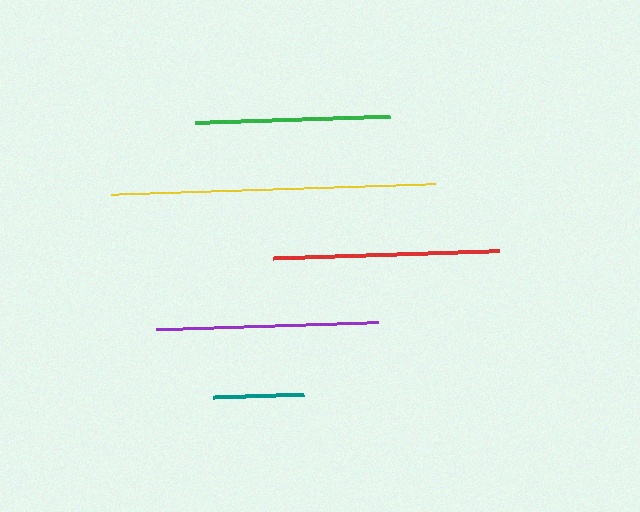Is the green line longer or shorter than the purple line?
The purple line is longer than the green line.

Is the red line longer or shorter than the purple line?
The red line is longer than the purple line.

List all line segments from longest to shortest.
From longest to shortest: yellow, red, purple, green, teal.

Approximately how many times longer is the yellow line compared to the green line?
The yellow line is approximately 1.7 times the length of the green line.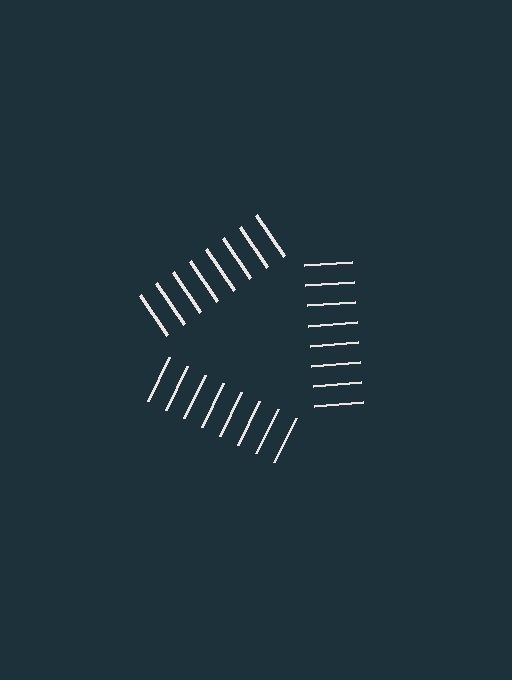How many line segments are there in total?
24 — 8 along each of the 3 edges.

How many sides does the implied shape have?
3 sides — the line-ends trace a triangle.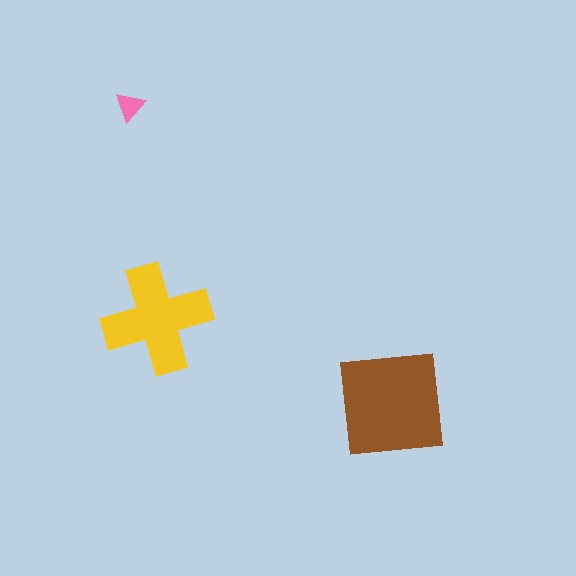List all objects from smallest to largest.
The pink triangle, the yellow cross, the brown square.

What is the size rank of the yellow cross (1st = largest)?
2nd.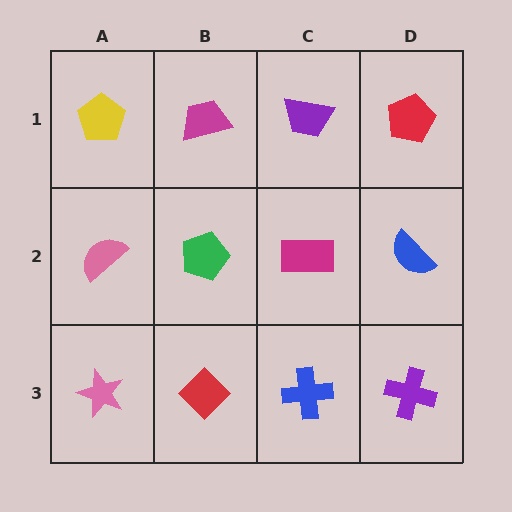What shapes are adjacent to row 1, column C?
A magenta rectangle (row 2, column C), a magenta trapezoid (row 1, column B), a red pentagon (row 1, column D).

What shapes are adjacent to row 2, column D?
A red pentagon (row 1, column D), a purple cross (row 3, column D), a magenta rectangle (row 2, column C).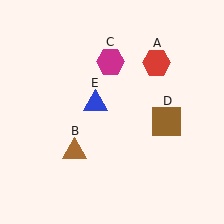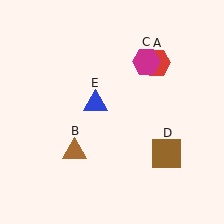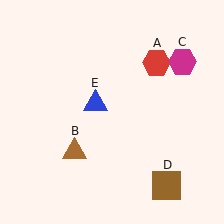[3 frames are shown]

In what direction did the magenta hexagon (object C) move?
The magenta hexagon (object C) moved right.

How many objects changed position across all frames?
2 objects changed position: magenta hexagon (object C), brown square (object D).